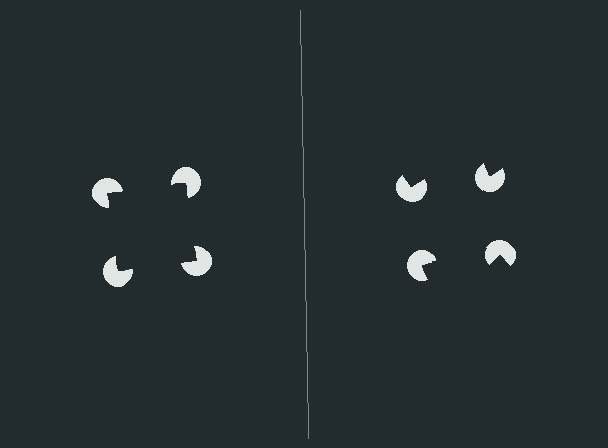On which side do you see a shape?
An illusory square appears on the left side. On the right side the wedge cuts are rotated, so no coherent shape forms.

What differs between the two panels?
The pac-man discs are positioned identically on both sides; only the wedge orientations differ. On the left they align to a square; on the right they are misaligned.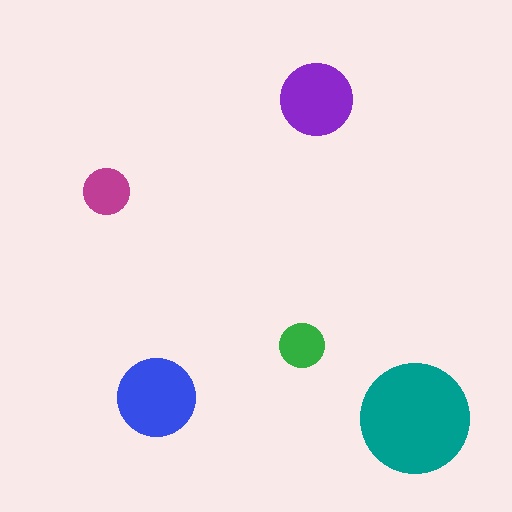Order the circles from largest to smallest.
the teal one, the blue one, the purple one, the magenta one, the green one.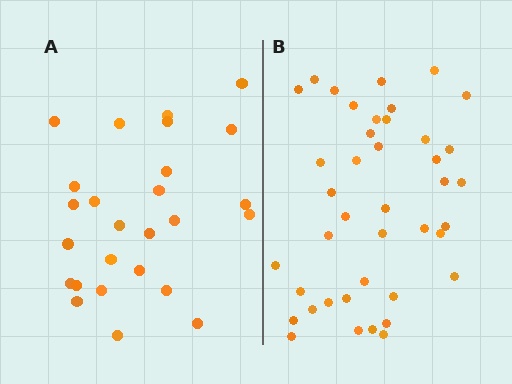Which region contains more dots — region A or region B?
Region B (the right region) has more dots.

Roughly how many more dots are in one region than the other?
Region B has approximately 15 more dots than region A.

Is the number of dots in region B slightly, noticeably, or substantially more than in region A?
Region B has substantially more. The ratio is roughly 1.6 to 1.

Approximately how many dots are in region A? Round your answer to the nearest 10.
About 30 dots. (The exact count is 26, which rounds to 30.)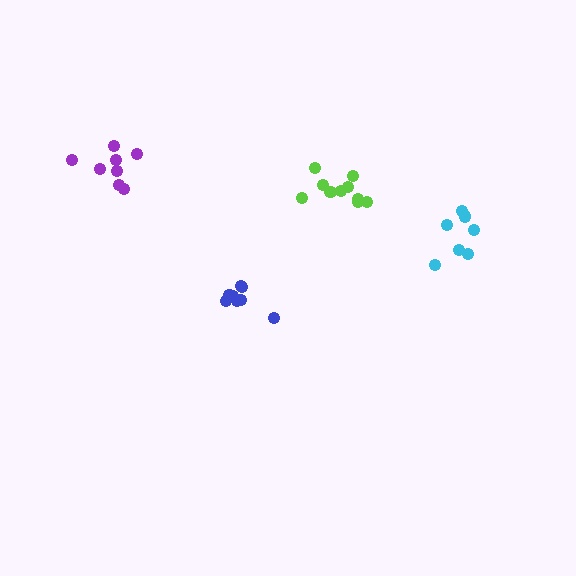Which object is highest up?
The purple cluster is topmost.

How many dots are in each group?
Group 1: 10 dots, Group 2: 8 dots, Group 3: 8 dots, Group 4: 7 dots (33 total).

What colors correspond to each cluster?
The clusters are colored: lime, purple, blue, cyan.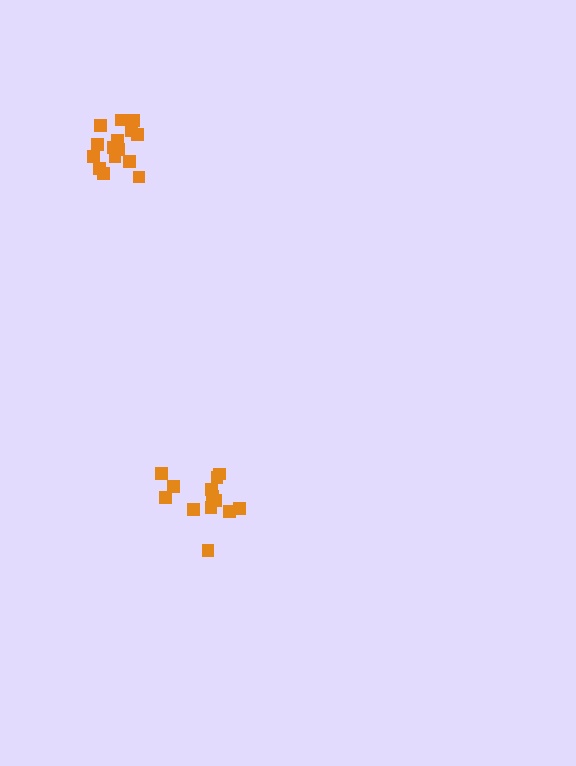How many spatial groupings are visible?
There are 2 spatial groupings.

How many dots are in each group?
Group 1: 13 dots, Group 2: 15 dots (28 total).